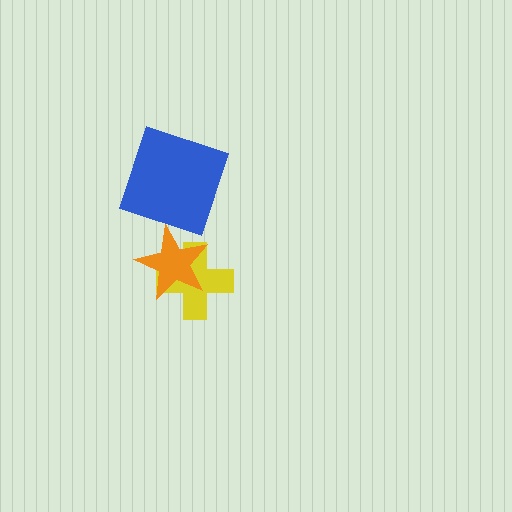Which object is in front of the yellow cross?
The orange star is in front of the yellow cross.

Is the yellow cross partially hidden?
Yes, it is partially covered by another shape.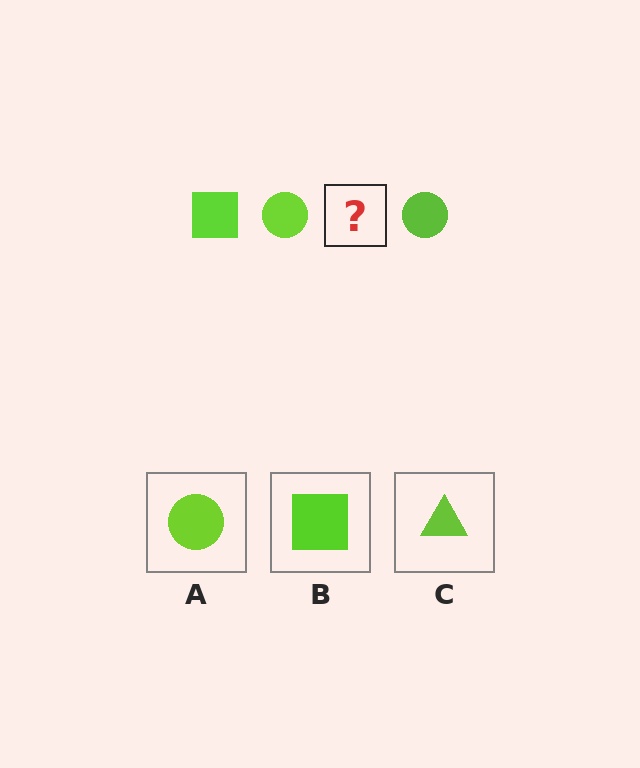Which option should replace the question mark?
Option B.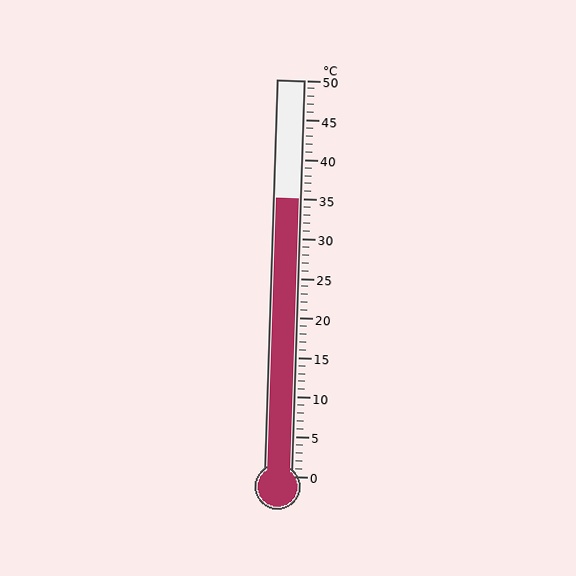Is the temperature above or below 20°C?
The temperature is above 20°C.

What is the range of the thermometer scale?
The thermometer scale ranges from 0°C to 50°C.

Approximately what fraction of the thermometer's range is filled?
The thermometer is filled to approximately 70% of its range.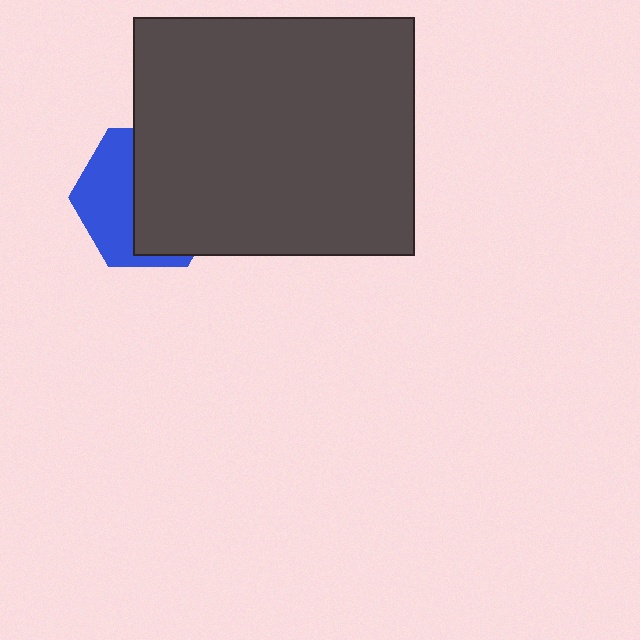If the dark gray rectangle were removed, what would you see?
You would see the complete blue hexagon.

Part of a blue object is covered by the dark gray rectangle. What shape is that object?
It is a hexagon.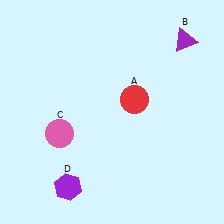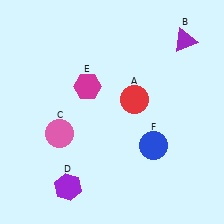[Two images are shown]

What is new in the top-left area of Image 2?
A magenta hexagon (E) was added in the top-left area of Image 2.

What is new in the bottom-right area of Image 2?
A blue circle (F) was added in the bottom-right area of Image 2.